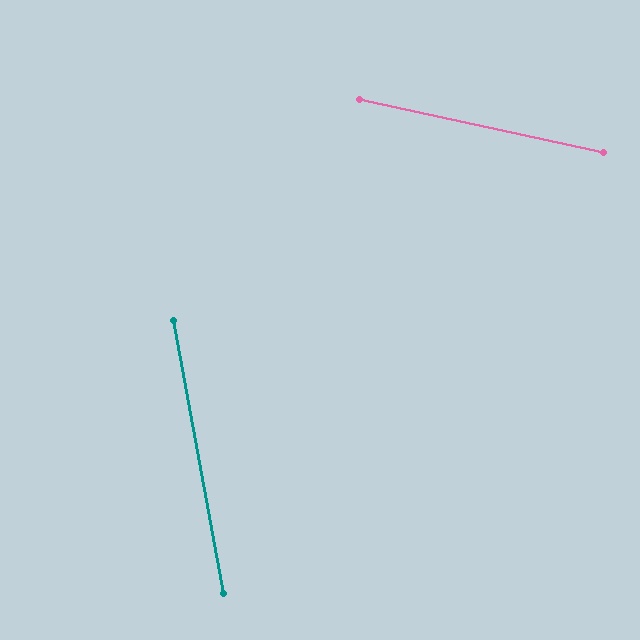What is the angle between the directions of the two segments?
Approximately 67 degrees.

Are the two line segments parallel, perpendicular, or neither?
Neither parallel nor perpendicular — they differ by about 67°.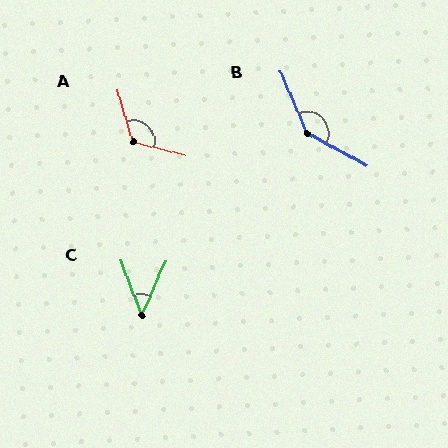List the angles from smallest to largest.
C (45°), A (120°), B (142°).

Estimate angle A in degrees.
Approximately 120 degrees.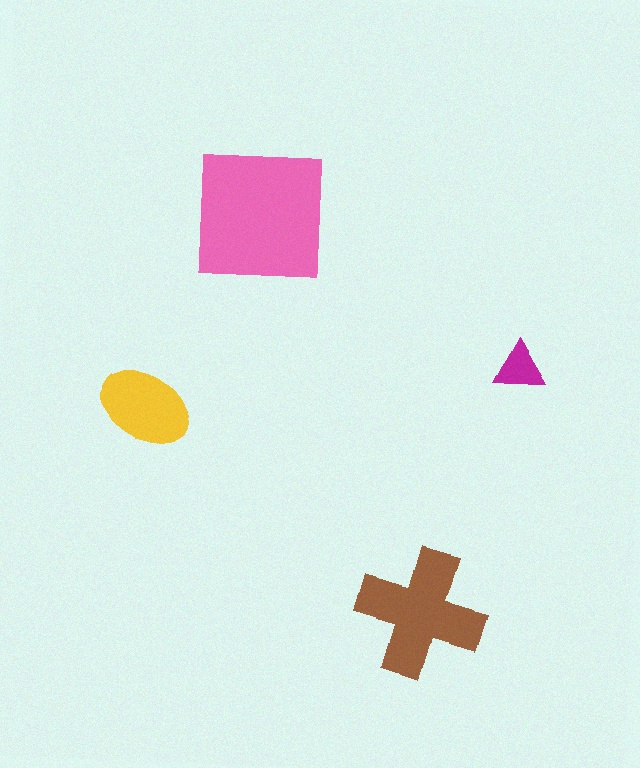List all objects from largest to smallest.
The pink square, the brown cross, the yellow ellipse, the magenta triangle.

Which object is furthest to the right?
The magenta triangle is rightmost.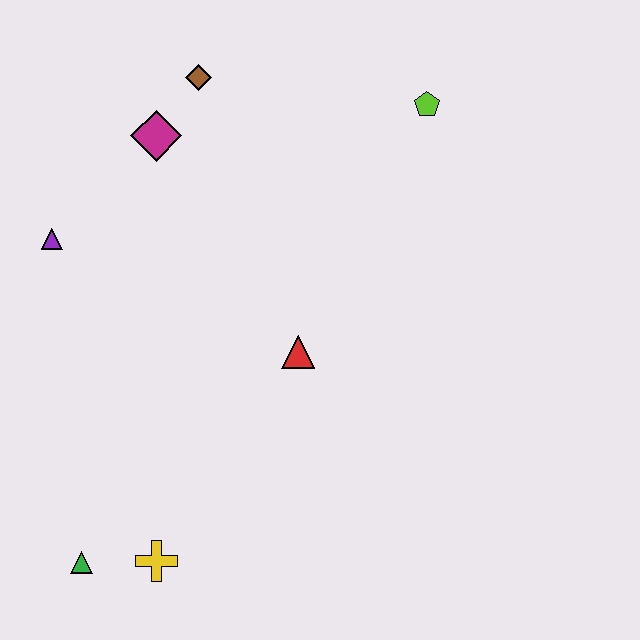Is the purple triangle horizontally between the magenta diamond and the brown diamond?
No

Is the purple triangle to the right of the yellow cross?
No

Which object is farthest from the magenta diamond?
The green triangle is farthest from the magenta diamond.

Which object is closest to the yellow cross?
The green triangle is closest to the yellow cross.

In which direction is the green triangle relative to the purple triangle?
The green triangle is below the purple triangle.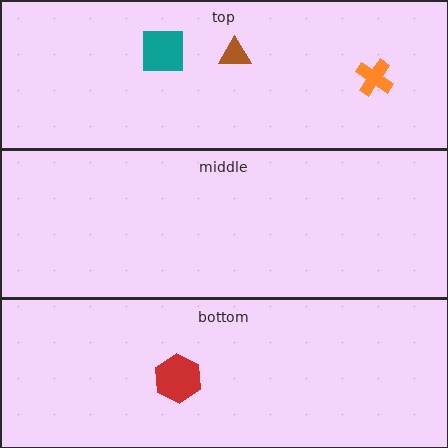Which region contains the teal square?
The top region.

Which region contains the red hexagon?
The bottom region.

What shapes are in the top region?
The orange cross, the brown triangle, the teal square.